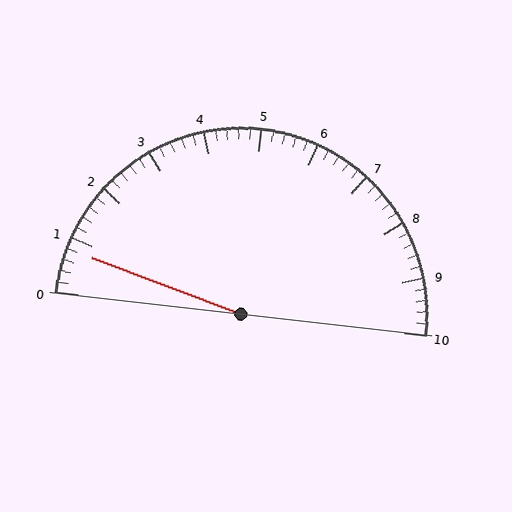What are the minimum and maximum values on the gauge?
The gauge ranges from 0 to 10.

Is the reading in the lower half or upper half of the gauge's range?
The reading is in the lower half of the range (0 to 10).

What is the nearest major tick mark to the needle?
The nearest major tick mark is 1.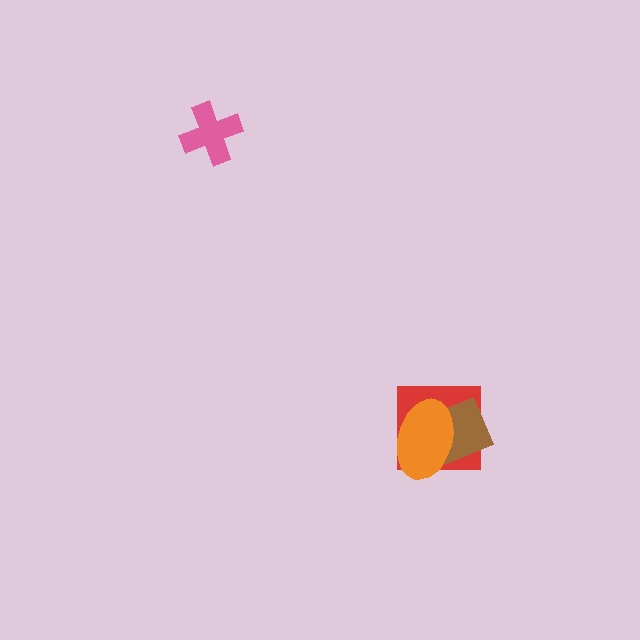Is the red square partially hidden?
Yes, it is partially covered by another shape.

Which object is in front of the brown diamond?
The orange ellipse is in front of the brown diamond.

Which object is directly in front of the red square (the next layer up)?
The brown diamond is directly in front of the red square.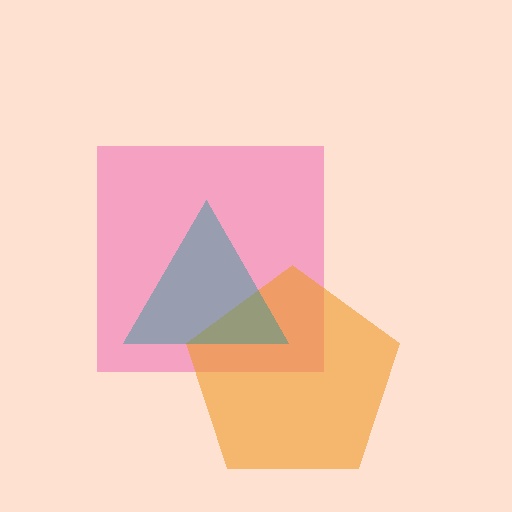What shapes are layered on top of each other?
The layered shapes are: a pink square, an orange pentagon, a teal triangle.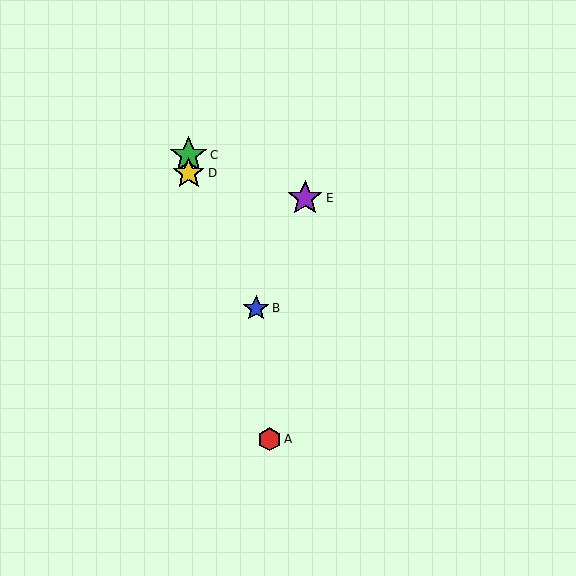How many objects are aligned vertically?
2 objects (C, D) are aligned vertically.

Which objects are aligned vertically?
Objects C, D are aligned vertically.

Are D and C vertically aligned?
Yes, both are at x≈189.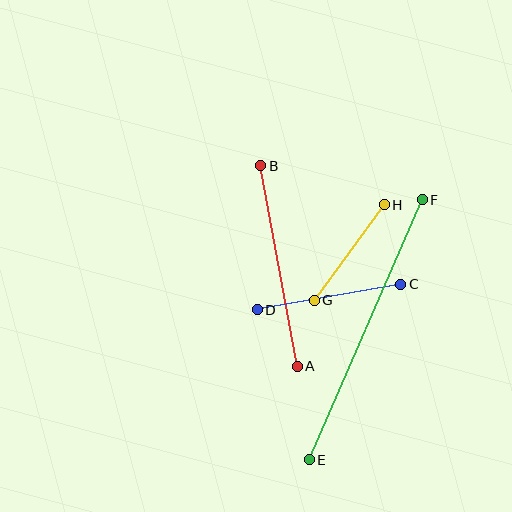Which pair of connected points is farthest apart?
Points E and F are farthest apart.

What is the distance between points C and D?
The distance is approximately 145 pixels.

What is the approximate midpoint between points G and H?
The midpoint is at approximately (349, 253) pixels.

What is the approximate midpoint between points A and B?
The midpoint is at approximately (279, 266) pixels.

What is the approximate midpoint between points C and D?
The midpoint is at approximately (329, 297) pixels.